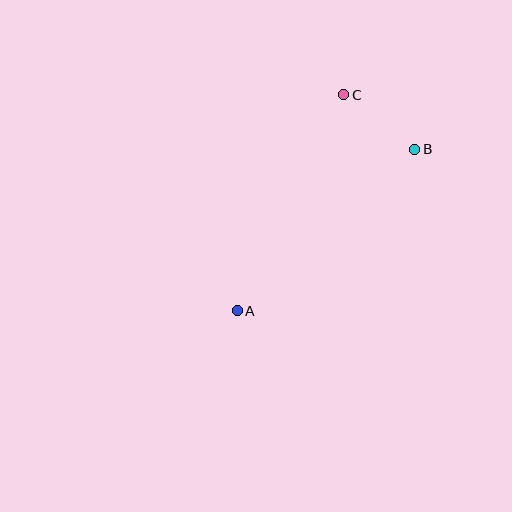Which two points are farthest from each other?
Points A and C are farthest from each other.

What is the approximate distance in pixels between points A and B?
The distance between A and B is approximately 240 pixels.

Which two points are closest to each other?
Points B and C are closest to each other.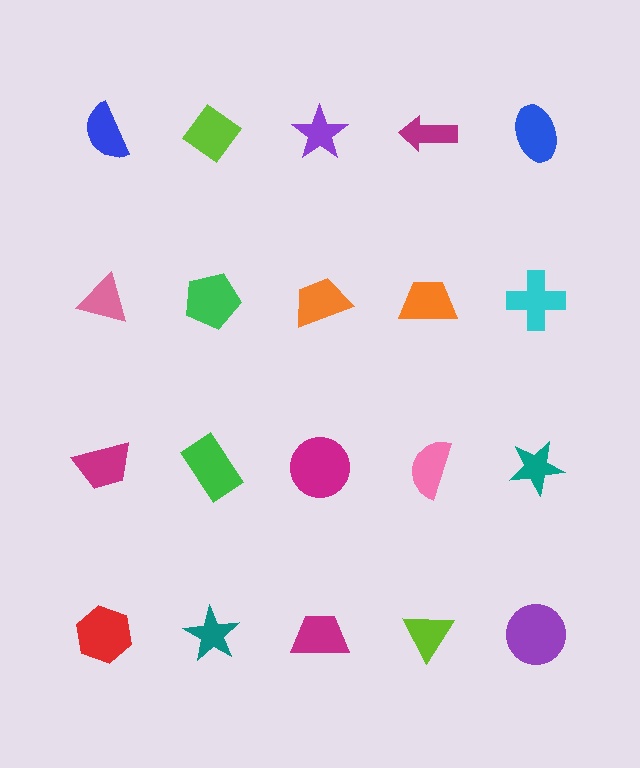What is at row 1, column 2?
A lime diamond.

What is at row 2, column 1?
A pink triangle.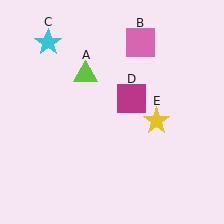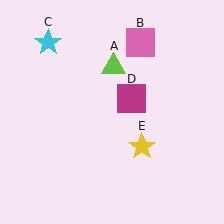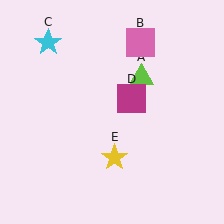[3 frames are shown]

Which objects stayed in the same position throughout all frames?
Pink square (object B) and cyan star (object C) and magenta square (object D) remained stationary.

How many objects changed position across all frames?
2 objects changed position: lime triangle (object A), yellow star (object E).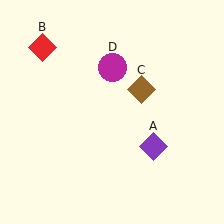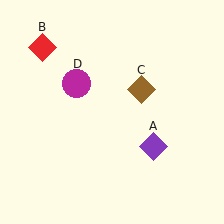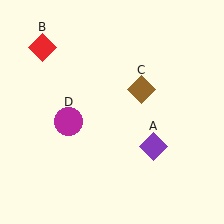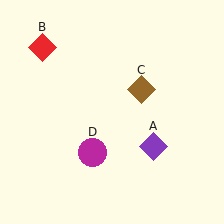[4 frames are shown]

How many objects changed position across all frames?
1 object changed position: magenta circle (object D).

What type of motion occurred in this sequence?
The magenta circle (object D) rotated counterclockwise around the center of the scene.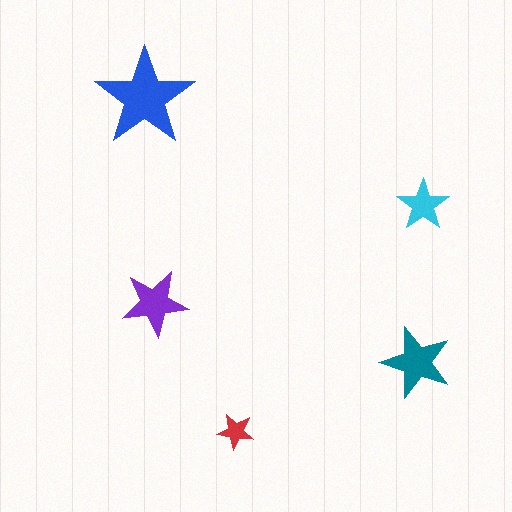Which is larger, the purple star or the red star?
The purple one.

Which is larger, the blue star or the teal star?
The blue one.